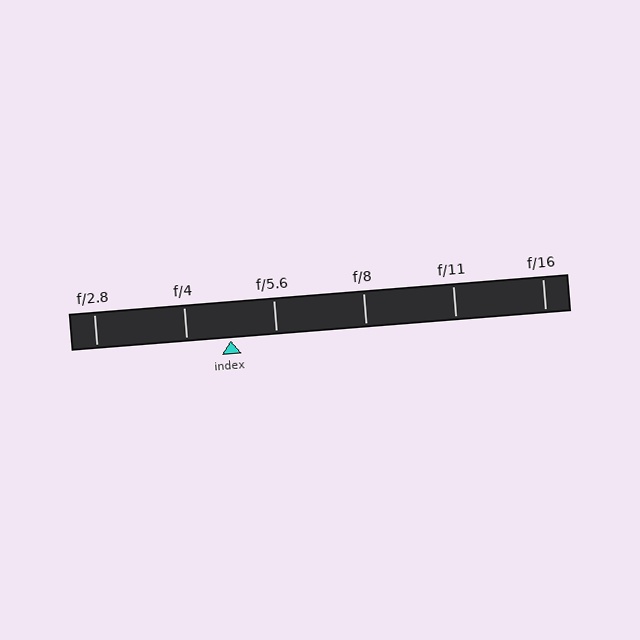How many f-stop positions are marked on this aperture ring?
There are 6 f-stop positions marked.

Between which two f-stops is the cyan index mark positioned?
The index mark is between f/4 and f/5.6.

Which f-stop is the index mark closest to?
The index mark is closest to f/4.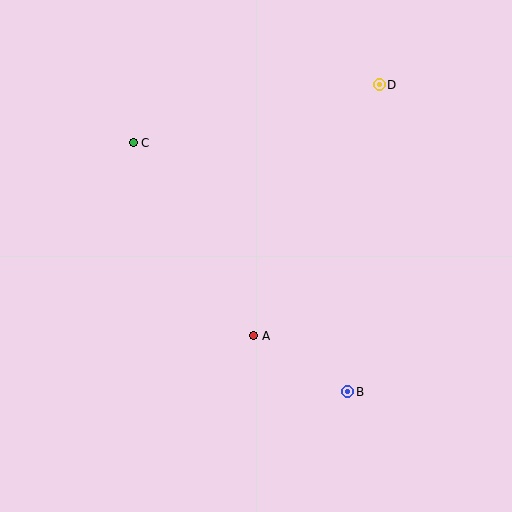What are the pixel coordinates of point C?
Point C is at (133, 143).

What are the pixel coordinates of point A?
Point A is at (254, 336).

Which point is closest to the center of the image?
Point A at (254, 336) is closest to the center.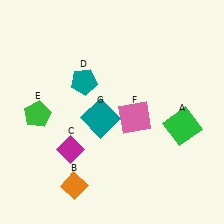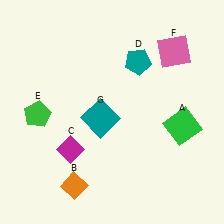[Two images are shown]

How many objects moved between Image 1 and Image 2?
2 objects moved between the two images.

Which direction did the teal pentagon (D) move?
The teal pentagon (D) moved right.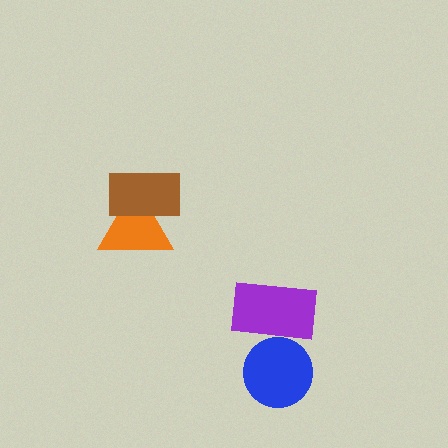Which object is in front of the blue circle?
The purple rectangle is in front of the blue circle.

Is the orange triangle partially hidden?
Yes, it is partially covered by another shape.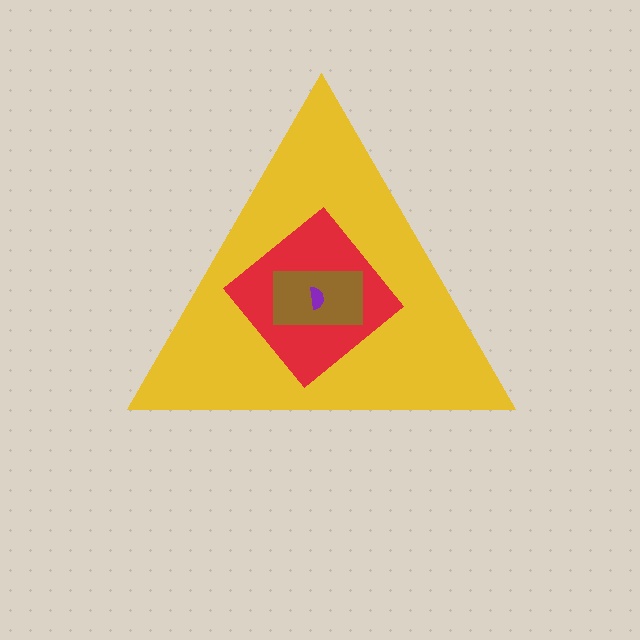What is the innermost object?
The purple semicircle.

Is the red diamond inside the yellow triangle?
Yes.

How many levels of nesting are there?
4.